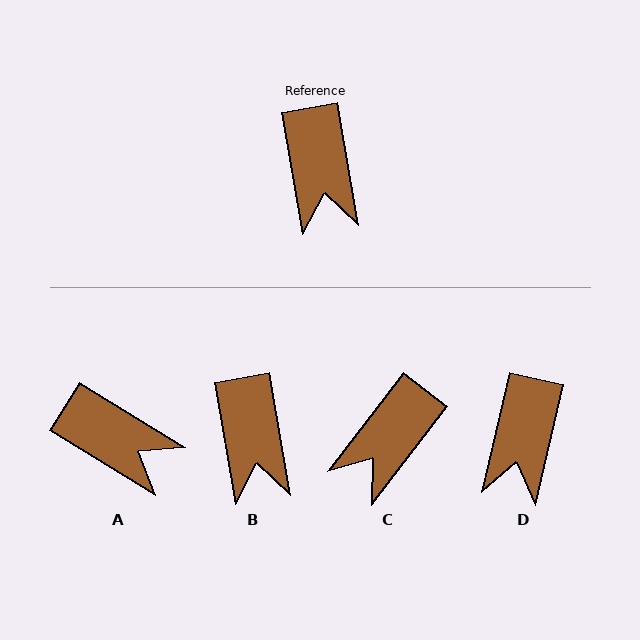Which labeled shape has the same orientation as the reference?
B.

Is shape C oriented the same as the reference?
No, it is off by about 47 degrees.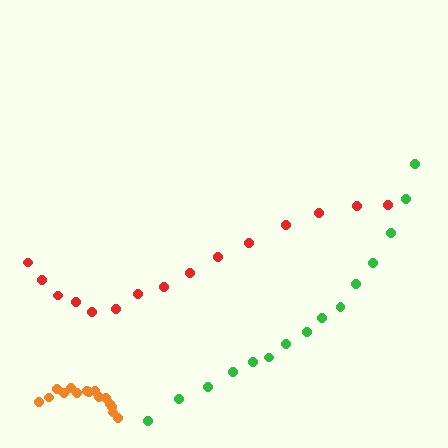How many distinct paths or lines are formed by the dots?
There are 3 distinct paths.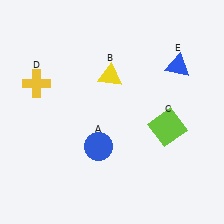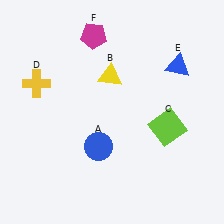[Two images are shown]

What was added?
A magenta pentagon (F) was added in Image 2.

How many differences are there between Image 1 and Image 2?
There is 1 difference between the two images.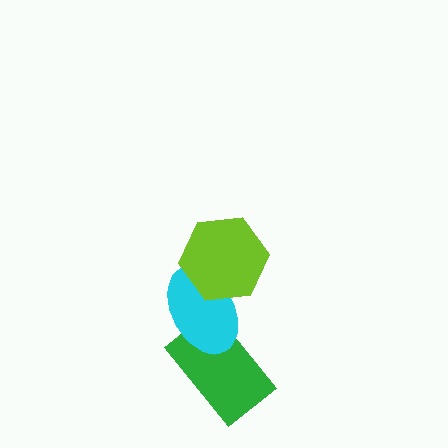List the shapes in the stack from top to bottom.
From top to bottom: the lime hexagon, the cyan ellipse, the green rectangle.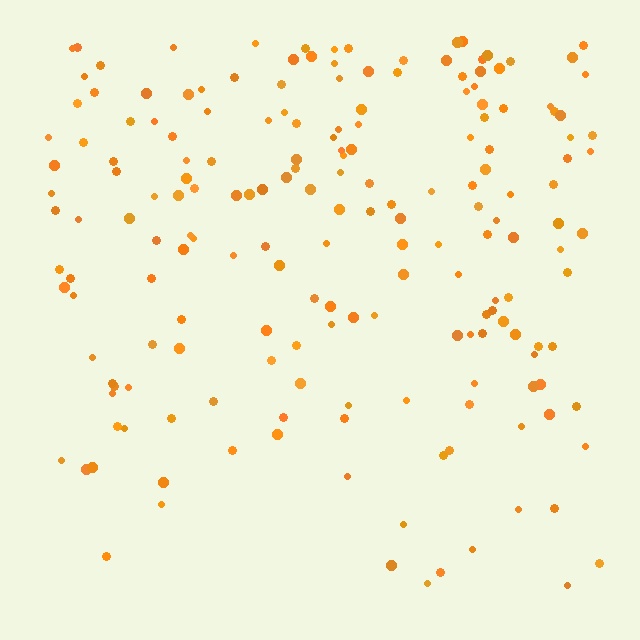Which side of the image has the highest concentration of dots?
The top.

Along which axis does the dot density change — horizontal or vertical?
Vertical.